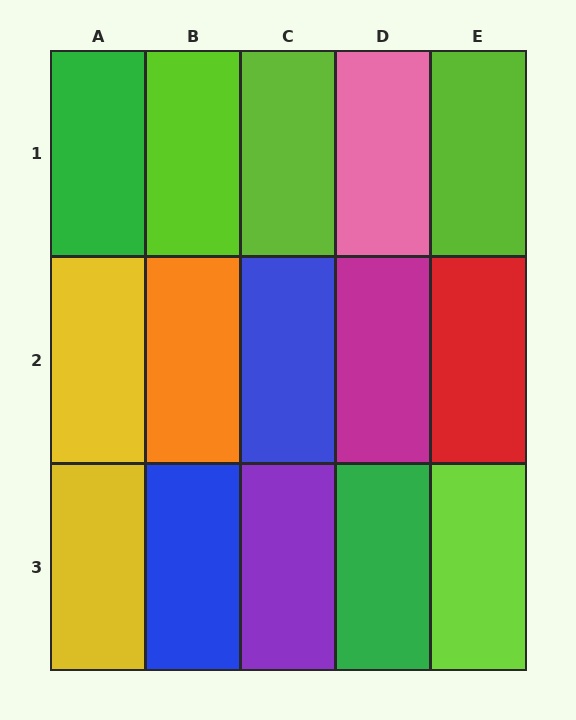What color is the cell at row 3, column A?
Yellow.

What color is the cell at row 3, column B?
Blue.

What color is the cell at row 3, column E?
Lime.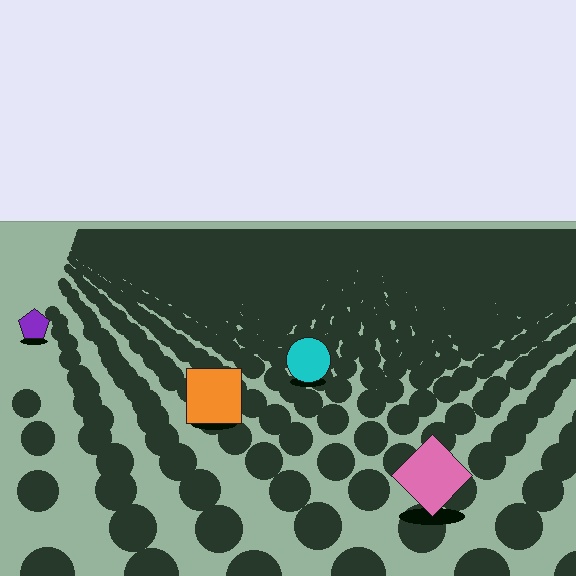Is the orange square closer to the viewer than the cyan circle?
Yes. The orange square is closer — you can tell from the texture gradient: the ground texture is coarser near it.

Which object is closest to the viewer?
The pink diamond is closest. The texture marks near it are larger and more spread out.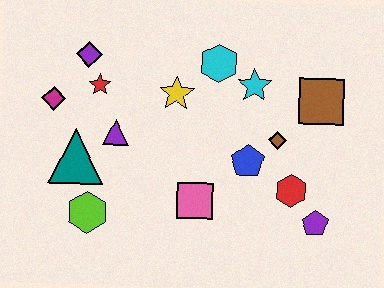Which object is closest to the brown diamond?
The blue pentagon is closest to the brown diamond.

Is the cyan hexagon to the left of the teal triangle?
No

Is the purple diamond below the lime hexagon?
No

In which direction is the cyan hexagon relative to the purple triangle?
The cyan hexagon is to the right of the purple triangle.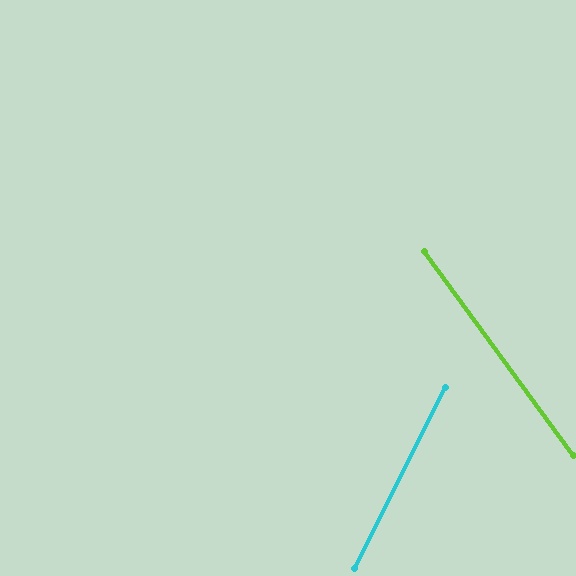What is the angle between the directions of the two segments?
Approximately 63 degrees.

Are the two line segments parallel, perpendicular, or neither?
Neither parallel nor perpendicular — they differ by about 63°.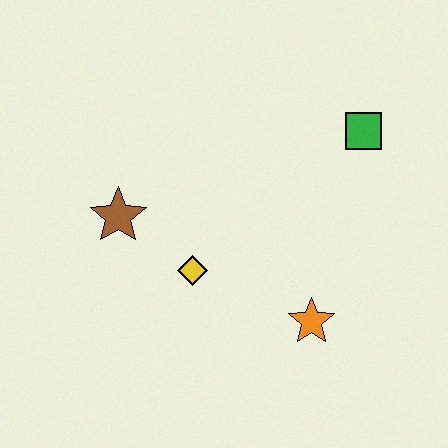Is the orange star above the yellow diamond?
No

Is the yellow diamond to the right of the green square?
No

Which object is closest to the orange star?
The yellow diamond is closest to the orange star.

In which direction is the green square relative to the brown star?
The green square is to the right of the brown star.